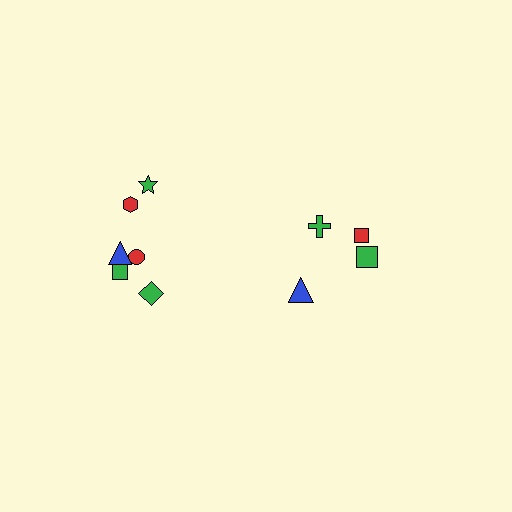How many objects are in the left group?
There are 6 objects.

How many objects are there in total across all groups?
There are 10 objects.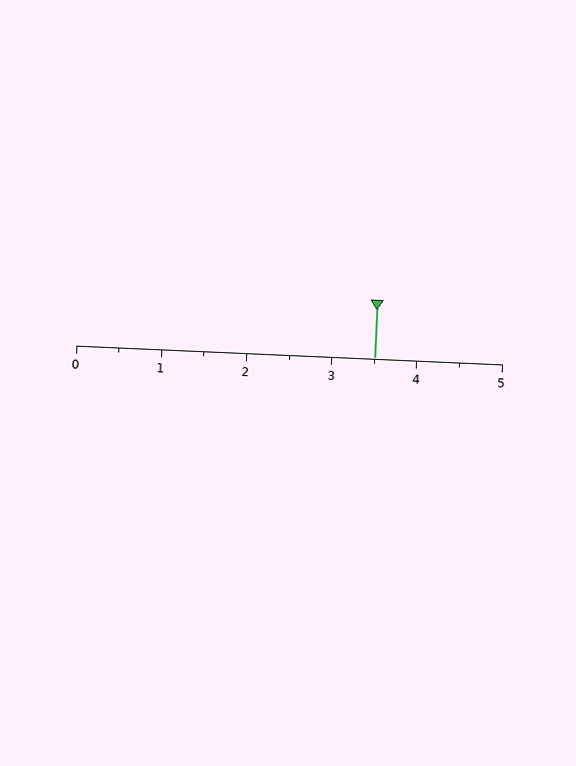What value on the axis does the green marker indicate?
The marker indicates approximately 3.5.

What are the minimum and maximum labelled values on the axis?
The axis runs from 0 to 5.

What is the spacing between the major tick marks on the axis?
The major ticks are spaced 1 apart.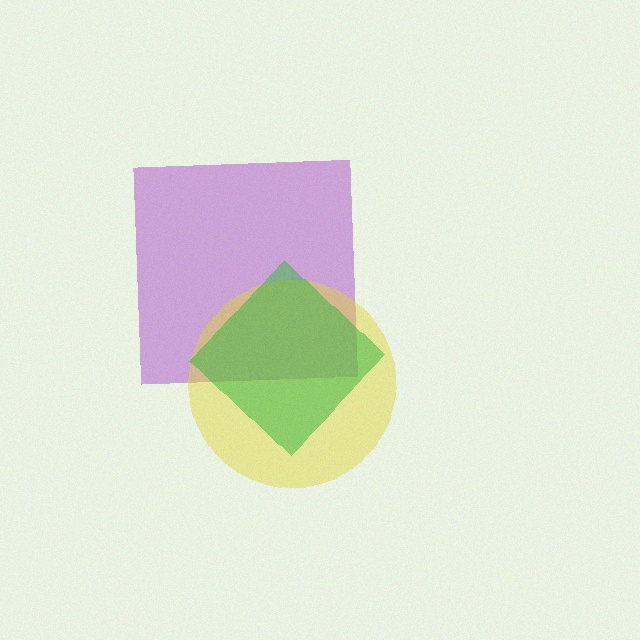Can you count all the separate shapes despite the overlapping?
Yes, there are 3 separate shapes.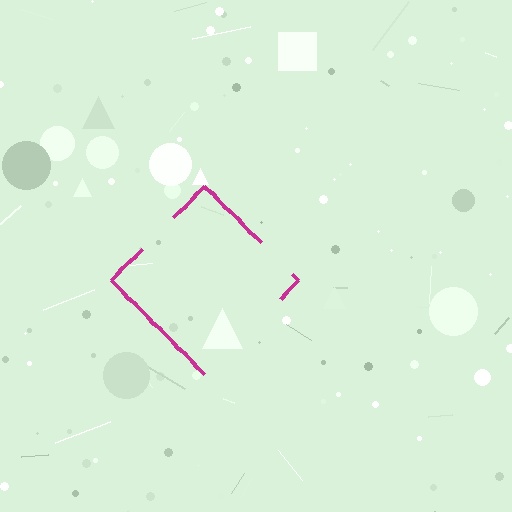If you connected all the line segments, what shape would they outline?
They would outline a diamond.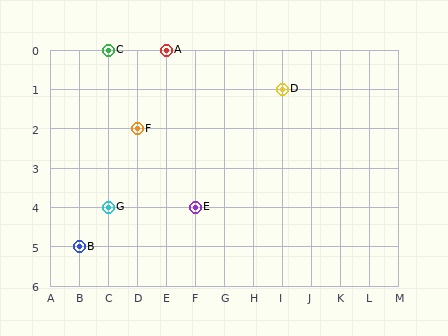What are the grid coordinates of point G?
Point G is at grid coordinates (C, 4).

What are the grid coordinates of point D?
Point D is at grid coordinates (I, 1).